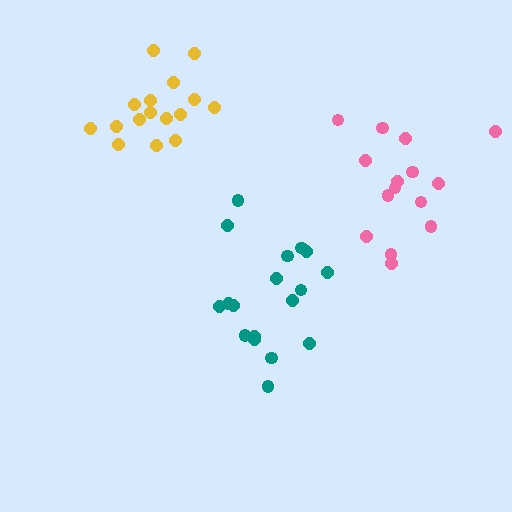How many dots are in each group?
Group 1: 18 dots, Group 2: 15 dots, Group 3: 16 dots (49 total).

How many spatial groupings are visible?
There are 3 spatial groupings.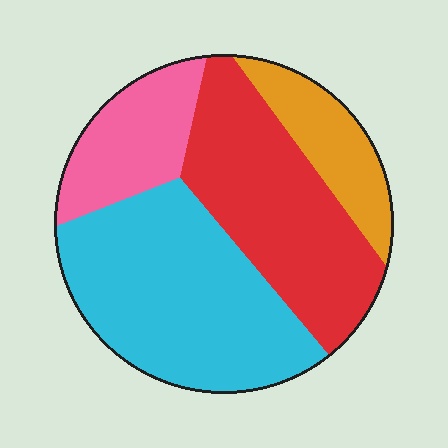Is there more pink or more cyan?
Cyan.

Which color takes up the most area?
Cyan, at roughly 40%.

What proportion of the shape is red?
Red covers around 30% of the shape.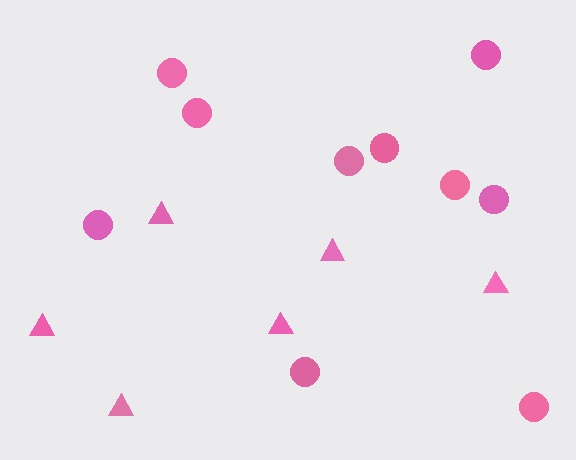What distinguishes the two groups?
There are 2 groups: one group of triangles (6) and one group of circles (10).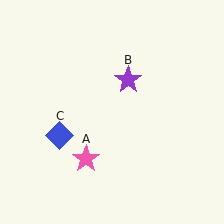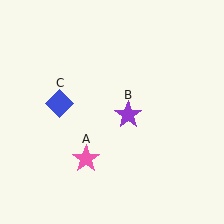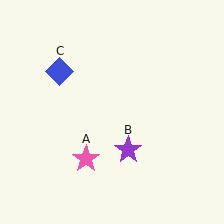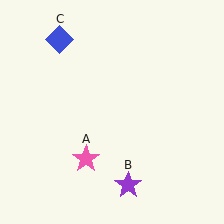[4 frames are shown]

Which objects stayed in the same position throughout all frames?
Pink star (object A) remained stationary.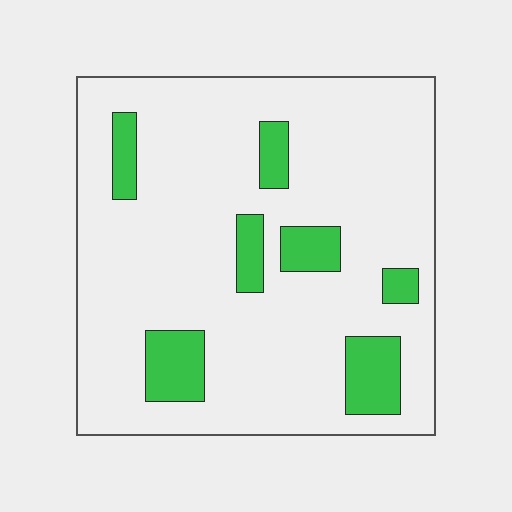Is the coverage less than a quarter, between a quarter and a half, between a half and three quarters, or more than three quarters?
Less than a quarter.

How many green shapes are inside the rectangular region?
7.